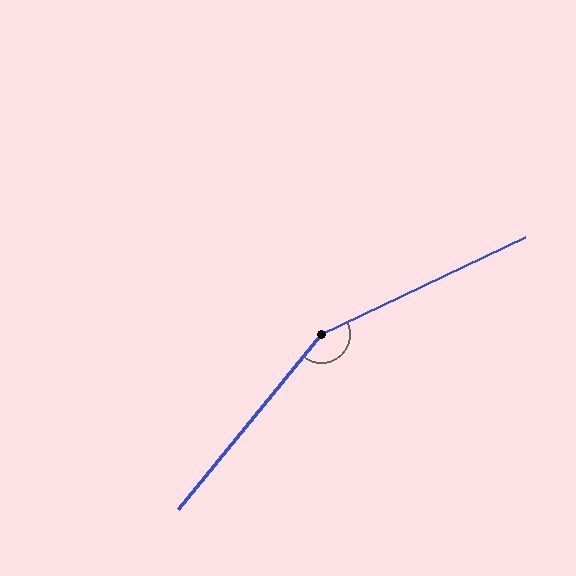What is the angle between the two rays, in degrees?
Approximately 155 degrees.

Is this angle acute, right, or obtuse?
It is obtuse.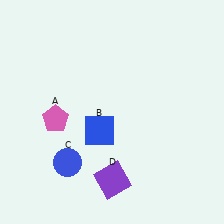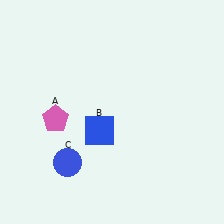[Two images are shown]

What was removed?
The purple square (D) was removed in Image 2.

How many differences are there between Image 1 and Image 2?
There is 1 difference between the two images.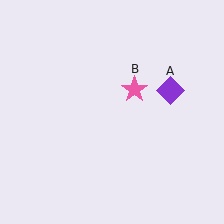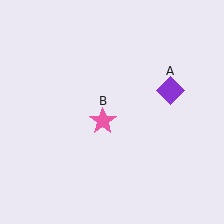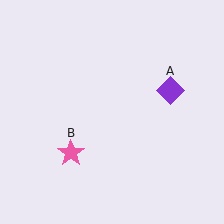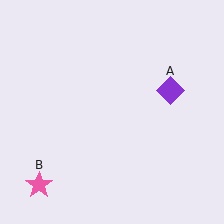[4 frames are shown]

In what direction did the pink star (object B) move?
The pink star (object B) moved down and to the left.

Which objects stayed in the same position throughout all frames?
Purple diamond (object A) remained stationary.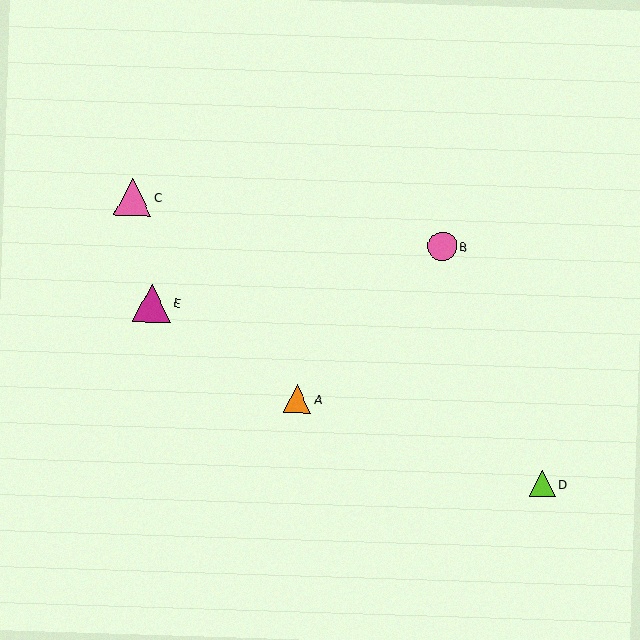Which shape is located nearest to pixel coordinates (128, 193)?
The pink triangle (labeled C) at (133, 197) is nearest to that location.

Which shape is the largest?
The magenta triangle (labeled E) is the largest.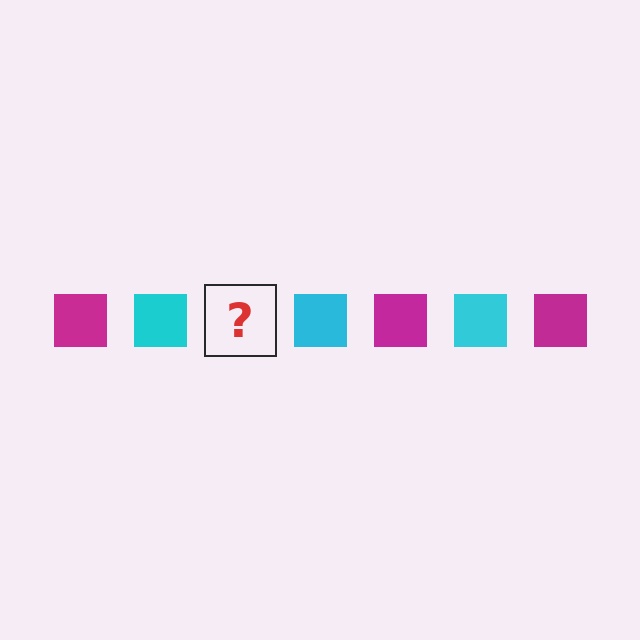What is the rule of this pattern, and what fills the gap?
The rule is that the pattern cycles through magenta, cyan squares. The gap should be filled with a magenta square.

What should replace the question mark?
The question mark should be replaced with a magenta square.